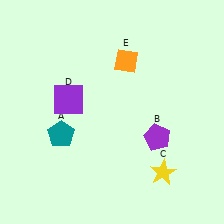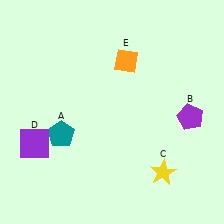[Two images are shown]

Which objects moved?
The objects that moved are: the purple pentagon (B), the purple square (D).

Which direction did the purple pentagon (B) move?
The purple pentagon (B) moved right.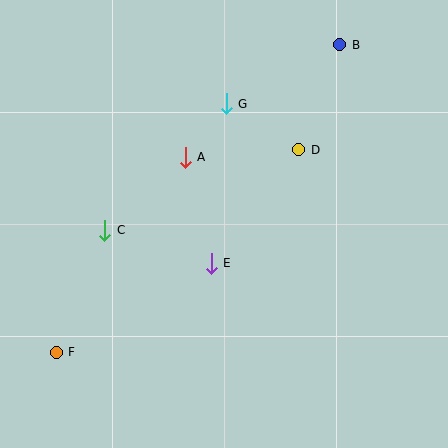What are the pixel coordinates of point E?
Point E is at (211, 263).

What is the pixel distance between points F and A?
The distance between F and A is 234 pixels.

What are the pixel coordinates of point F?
Point F is at (56, 352).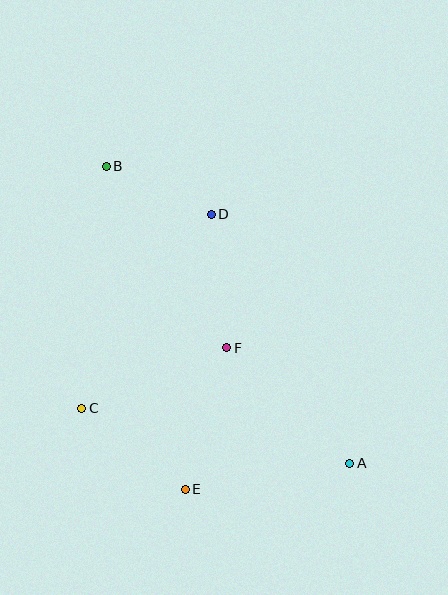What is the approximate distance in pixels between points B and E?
The distance between B and E is approximately 333 pixels.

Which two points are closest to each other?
Points B and D are closest to each other.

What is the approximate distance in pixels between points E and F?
The distance between E and F is approximately 147 pixels.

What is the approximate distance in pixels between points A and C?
The distance between A and C is approximately 273 pixels.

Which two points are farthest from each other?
Points A and B are farthest from each other.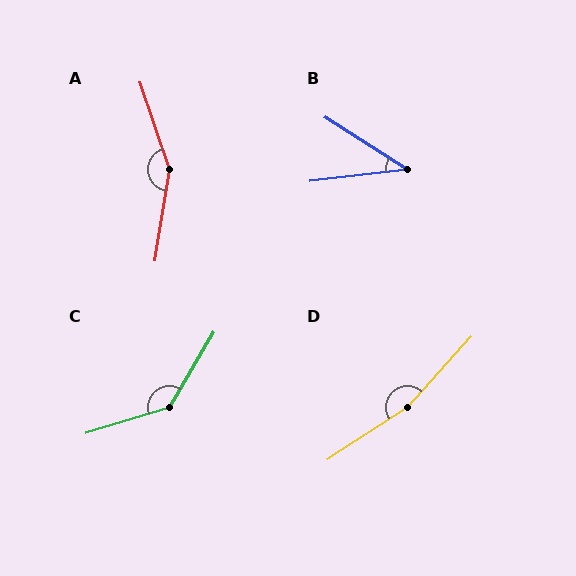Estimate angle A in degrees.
Approximately 153 degrees.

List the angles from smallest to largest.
B (39°), C (138°), A (153°), D (165°).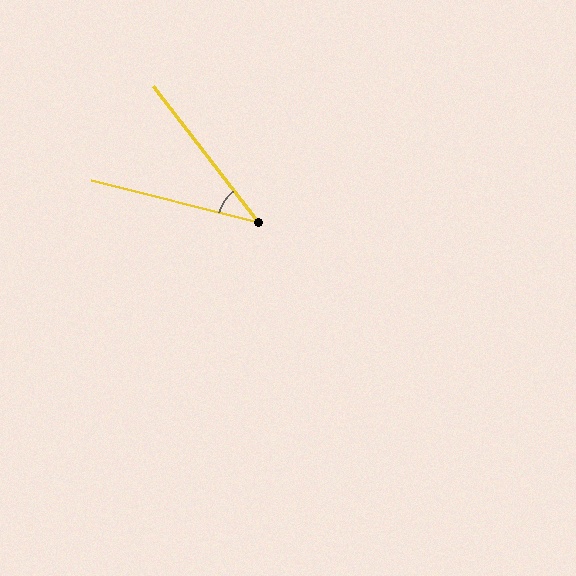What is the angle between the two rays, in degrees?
Approximately 38 degrees.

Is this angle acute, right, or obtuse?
It is acute.